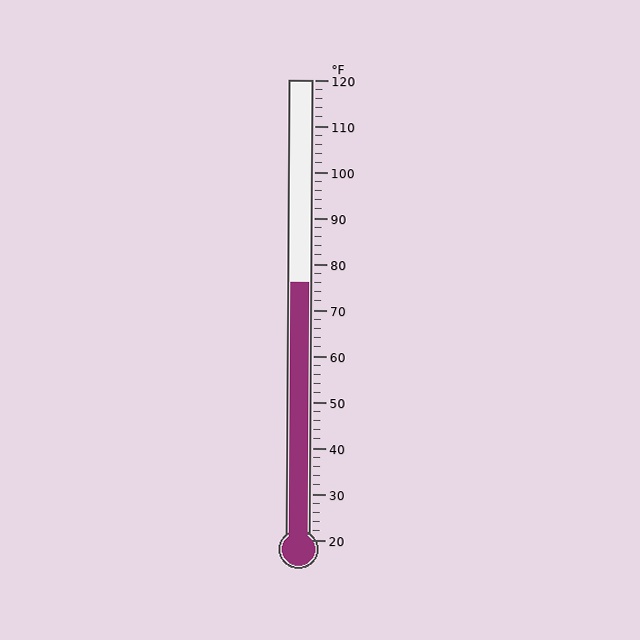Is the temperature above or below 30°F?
The temperature is above 30°F.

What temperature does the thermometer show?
The thermometer shows approximately 76°F.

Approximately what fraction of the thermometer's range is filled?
The thermometer is filled to approximately 55% of its range.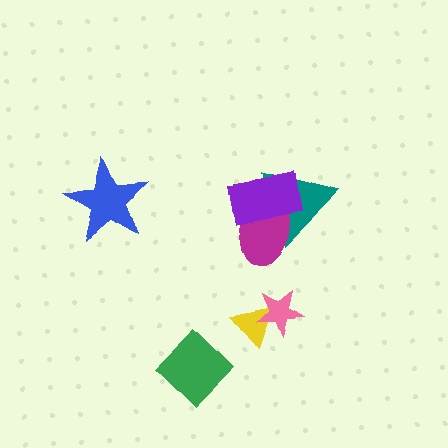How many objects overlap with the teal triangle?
2 objects overlap with the teal triangle.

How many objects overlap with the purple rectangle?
2 objects overlap with the purple rectangle.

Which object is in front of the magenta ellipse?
The purple rectangle is in front of the magenta ellipse.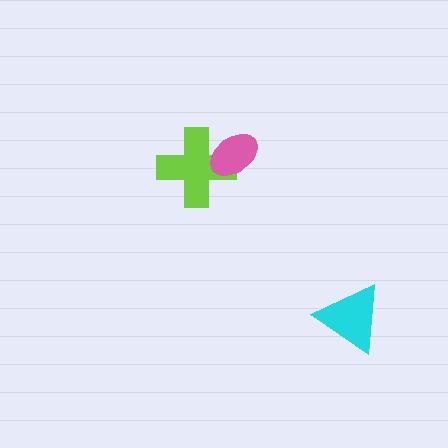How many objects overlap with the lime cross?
1 object overlaps with the lime cross.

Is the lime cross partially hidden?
Yes, it is partially covered by another shape.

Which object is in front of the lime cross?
The pink ellipse is in front of the lime cross.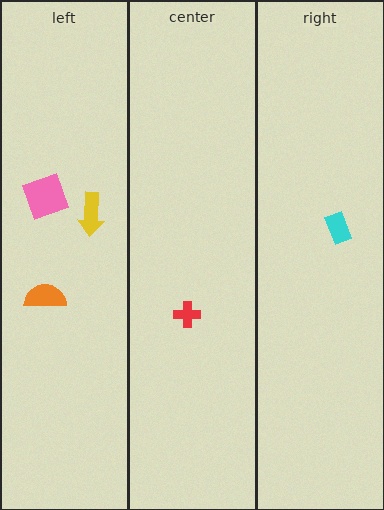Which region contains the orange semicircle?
The left region.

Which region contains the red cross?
The center region.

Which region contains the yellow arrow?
The left region.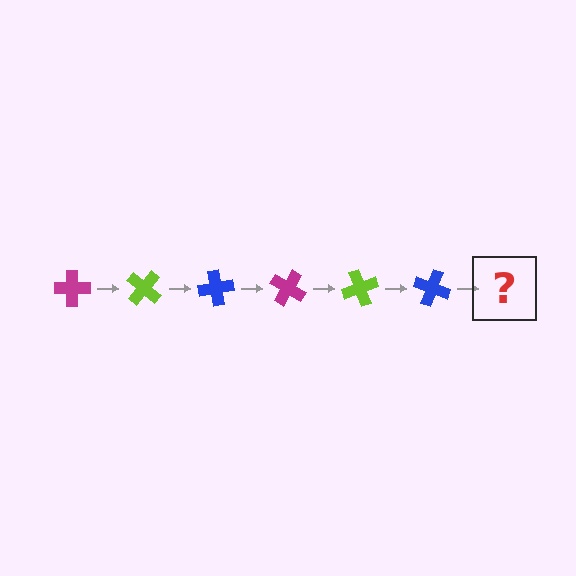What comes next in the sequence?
The next element should be a magenta cross, rotated 240 degrees from the start.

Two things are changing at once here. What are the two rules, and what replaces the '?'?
The two rules are that it rotates 40 degrees each step and the color cycles through magenta, lime, and blue. The '?' should be a magenta cross, rotated 240 degrees from the start.